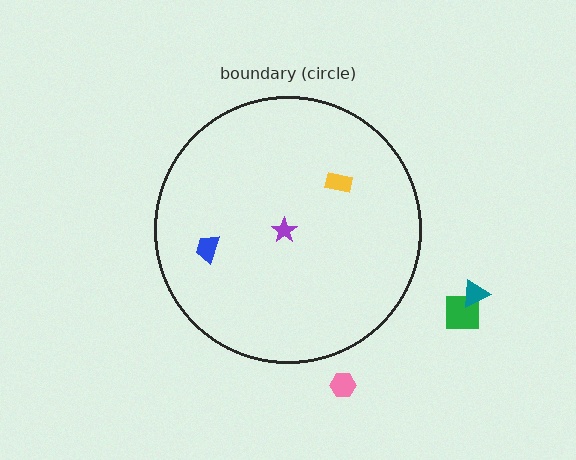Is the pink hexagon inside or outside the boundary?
Outside.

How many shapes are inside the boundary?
3 inside, 3 outside.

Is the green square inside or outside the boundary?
Outside.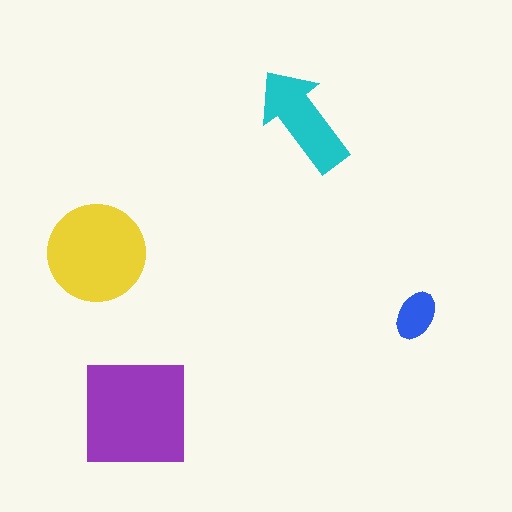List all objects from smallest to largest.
The blue ellipse, the cyan arrow, the yellow circle, the purple square.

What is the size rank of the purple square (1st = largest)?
1st.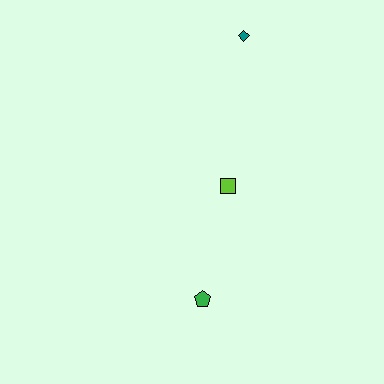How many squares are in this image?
There is 1 square.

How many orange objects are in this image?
There are no orange objects.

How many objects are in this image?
There are 3 objects.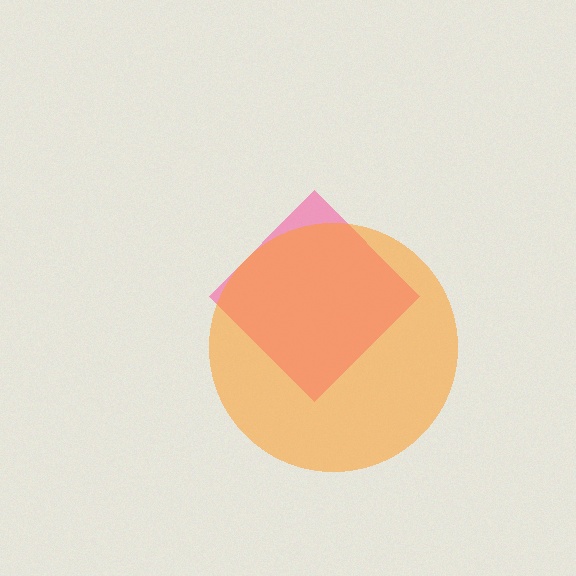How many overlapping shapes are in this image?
There are 2 overlapping shapes in the image.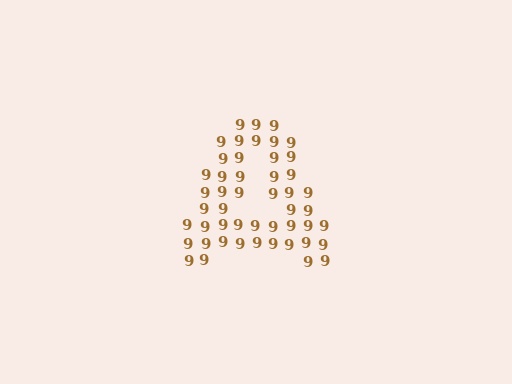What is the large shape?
The large shape is the letter A.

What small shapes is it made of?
It is made of small digit 9's.